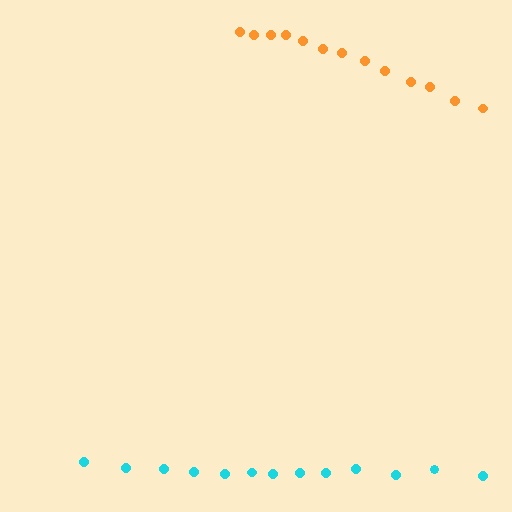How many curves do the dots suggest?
There are 2 distinct paths.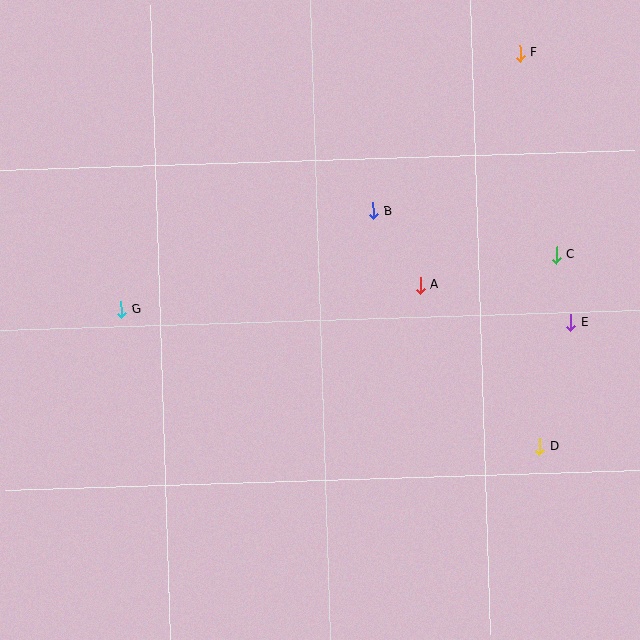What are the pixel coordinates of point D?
Point D is at (540, 446).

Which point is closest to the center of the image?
Point A at (420, 285) is closest to the center.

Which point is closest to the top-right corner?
Point F is closest to the top-right corner.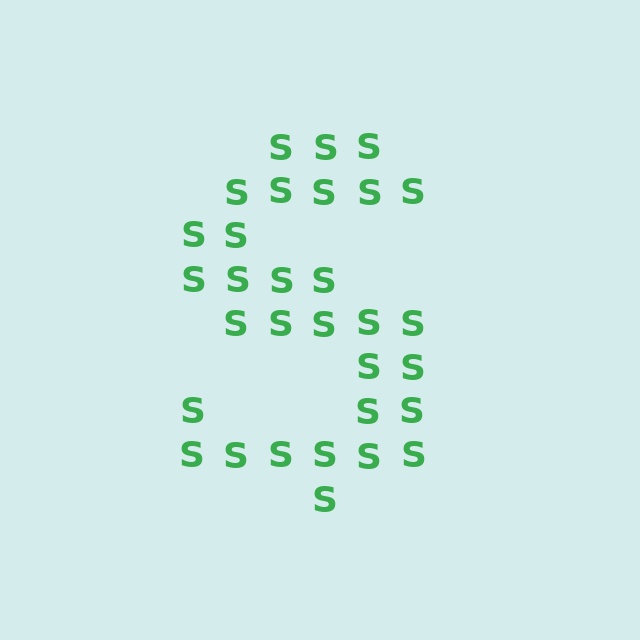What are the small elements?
The small elements are letter S's.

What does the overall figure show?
The overall figure shows the letter S.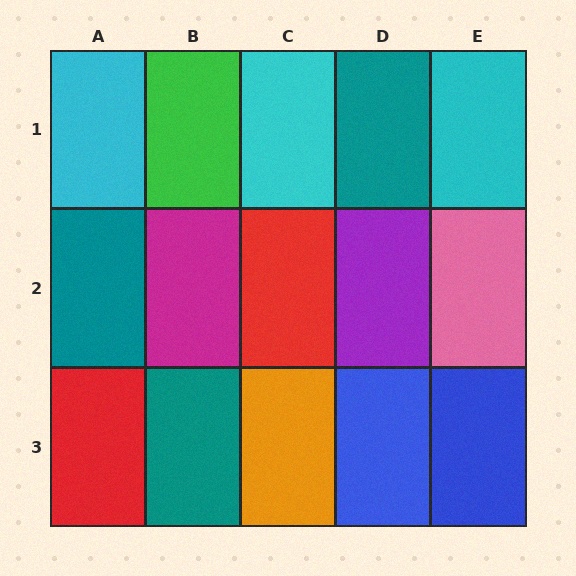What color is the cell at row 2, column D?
Purple.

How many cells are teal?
3 cells are teal.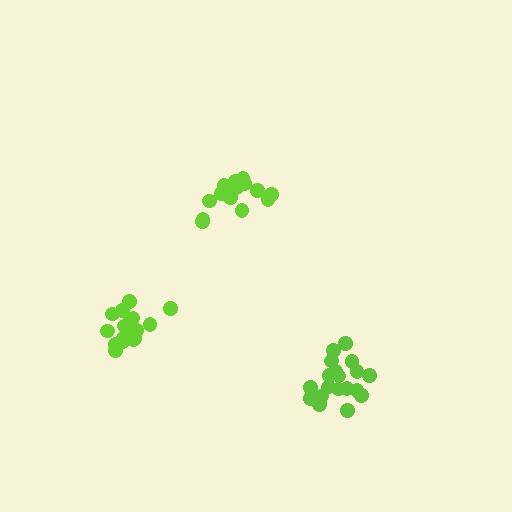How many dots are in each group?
Group 1: 20 dots, Group 2: 15 dots, Group 3: 20 dots (55 total).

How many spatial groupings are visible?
There are 3 spatial groupings.